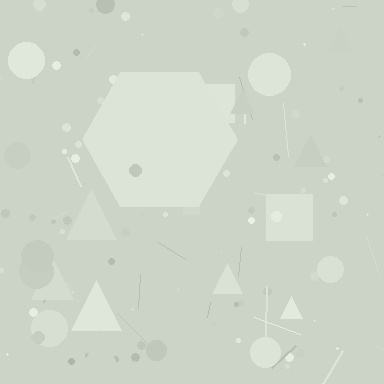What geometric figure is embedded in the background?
A hexagon is embedded in the background.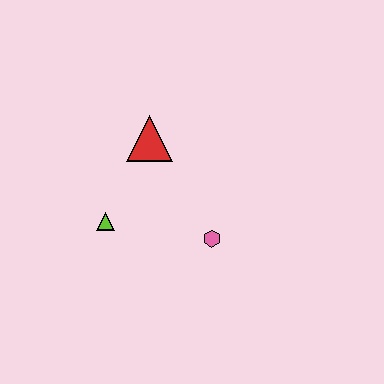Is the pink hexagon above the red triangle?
No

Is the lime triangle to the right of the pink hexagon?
No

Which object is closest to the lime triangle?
The red triangle is closest to the lime triangle.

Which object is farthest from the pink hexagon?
The red triangle is farthest from the pink hexagon.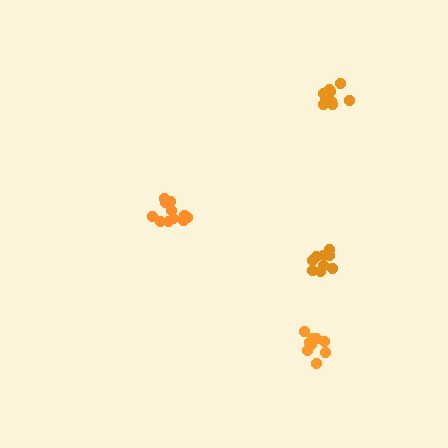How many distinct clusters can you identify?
There are 4 distinct clusters.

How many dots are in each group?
Group 1: 11 dots, Group 2: 9 dots, Group 3: 9 dots, Group 4: 9 dots (38 total).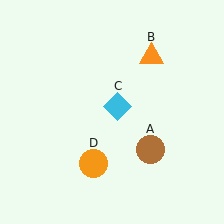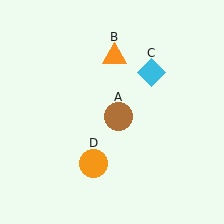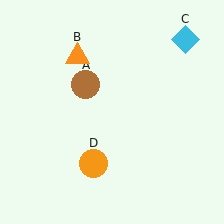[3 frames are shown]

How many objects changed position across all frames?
3 objects changed position: brown circle (object A), orange triangle (object B), cyan diamond (object C).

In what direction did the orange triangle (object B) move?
The orange triangle (object B) moved left.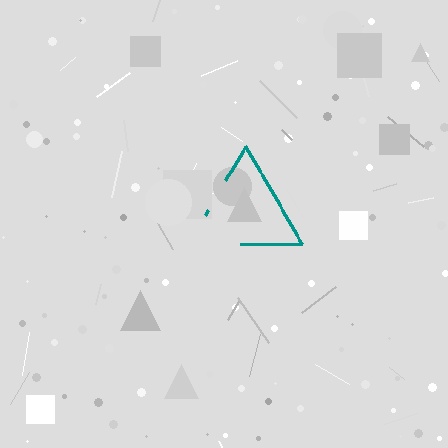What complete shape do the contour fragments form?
The contour fragments form a triangle.